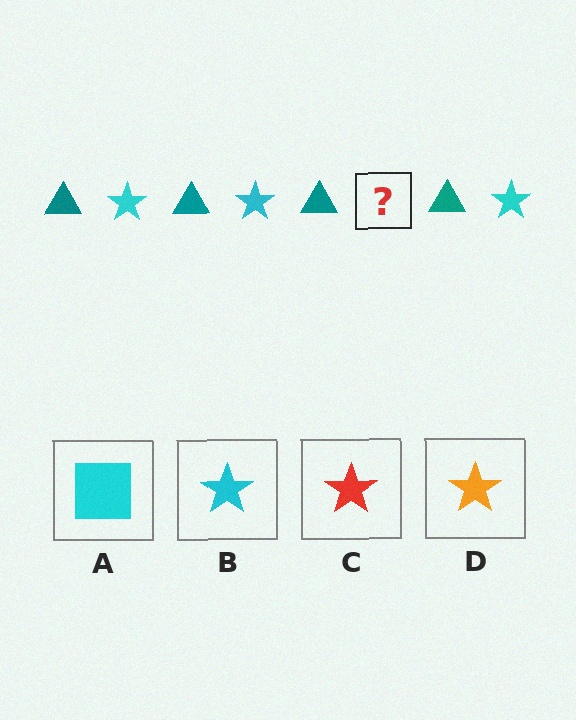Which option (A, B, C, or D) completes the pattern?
B.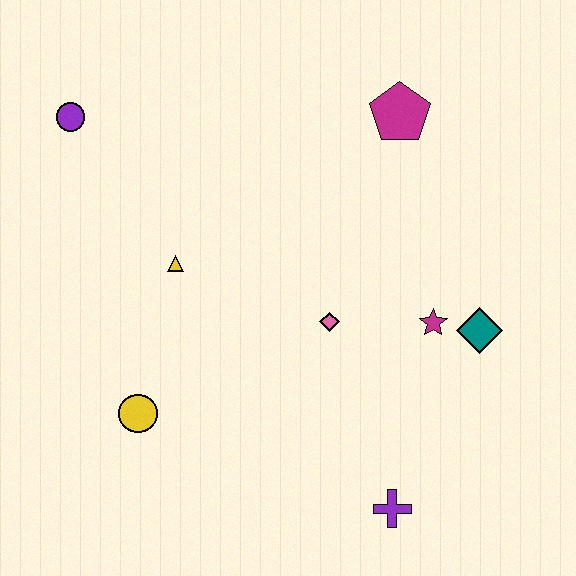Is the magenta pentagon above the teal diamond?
Yes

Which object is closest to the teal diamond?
The magenta star is closest to the teal diamond.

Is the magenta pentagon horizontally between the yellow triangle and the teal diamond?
Yes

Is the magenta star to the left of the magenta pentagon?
No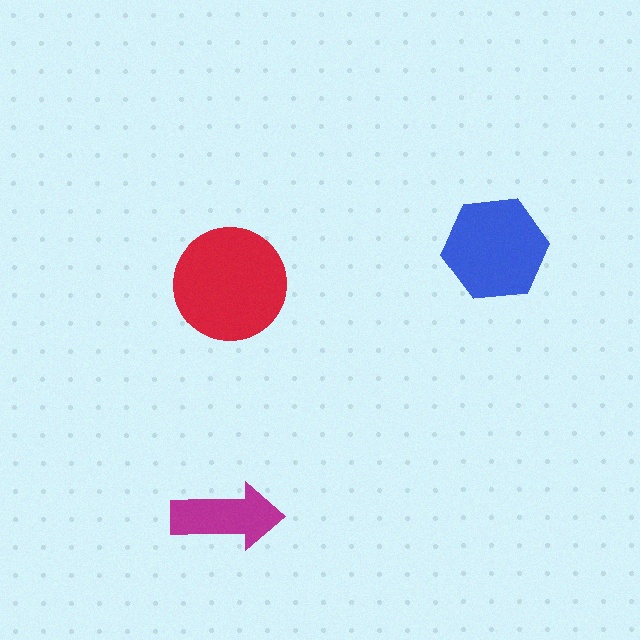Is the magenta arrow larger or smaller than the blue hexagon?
Smaller.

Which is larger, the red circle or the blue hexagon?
The red circle.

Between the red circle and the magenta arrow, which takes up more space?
The red circle.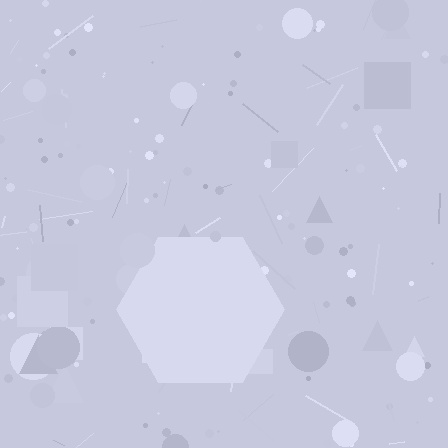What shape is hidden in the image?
A hexagon is hidden in the image.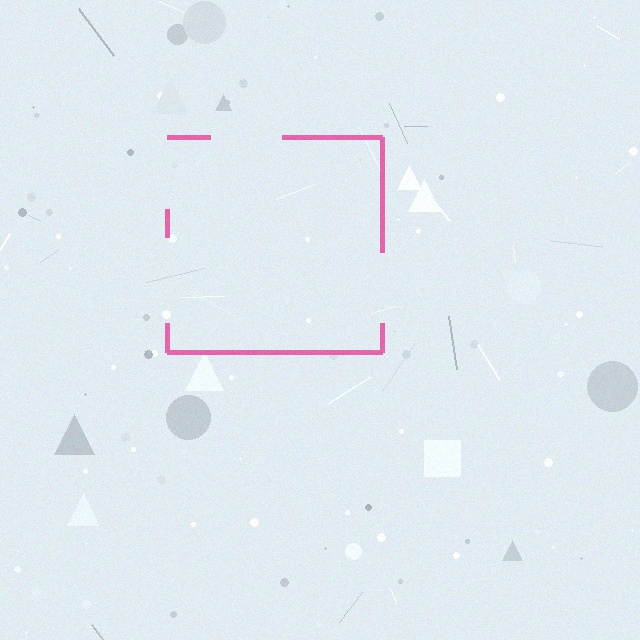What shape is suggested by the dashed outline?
The dashed outline suggests a square.